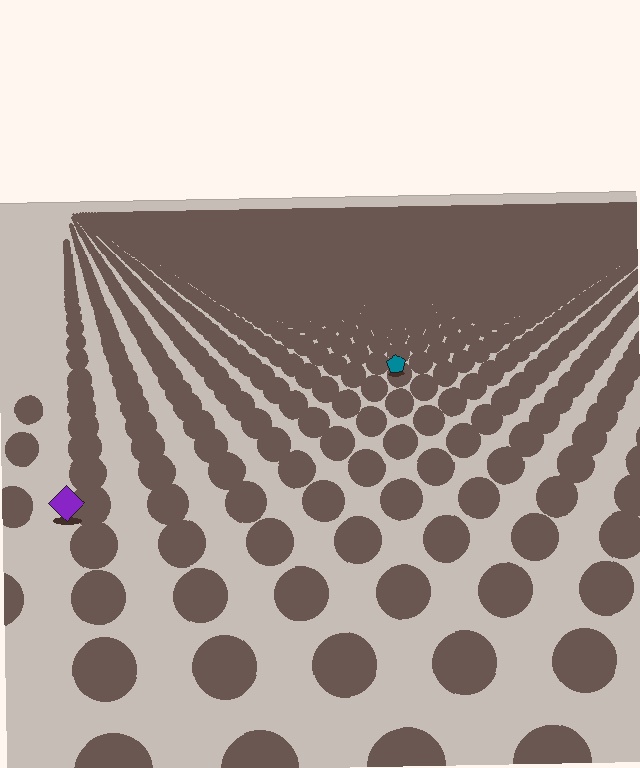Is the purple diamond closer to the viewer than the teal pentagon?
Yes. The purple diamond is closer — you can tell from the texture gradient: the ground texture is coarser near it.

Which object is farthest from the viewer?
The teal pentagon is farthest from the viewer. It appears smaller and the ground texture around it is denser.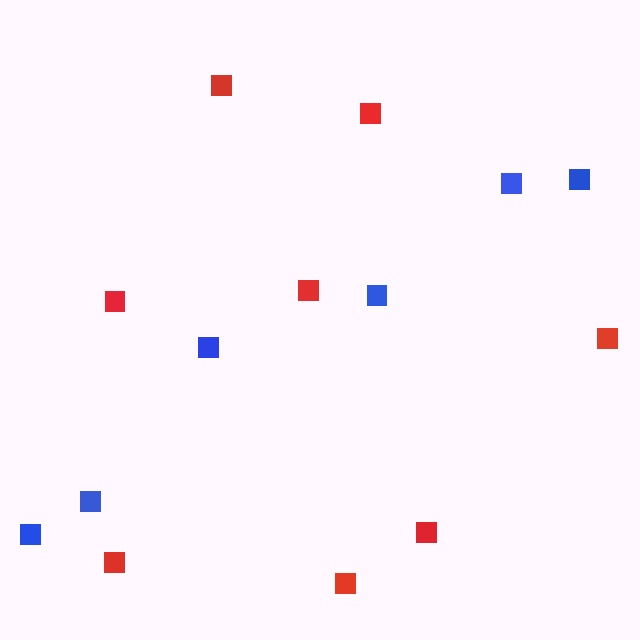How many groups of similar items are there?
There are 2 groups: one group of red squares (8) and one group of blue squares (6).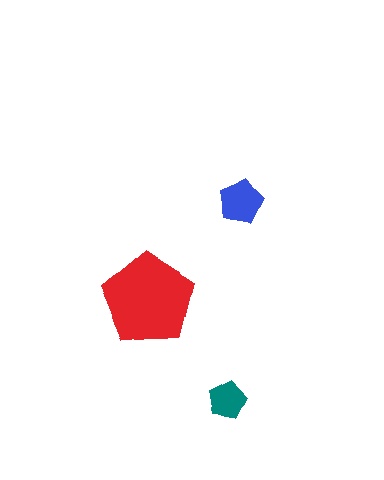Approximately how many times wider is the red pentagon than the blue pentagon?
About 2 times wider.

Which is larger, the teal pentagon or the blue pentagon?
The blue one.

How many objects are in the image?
There are 3 objects in the image.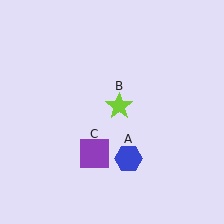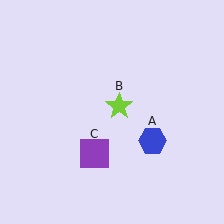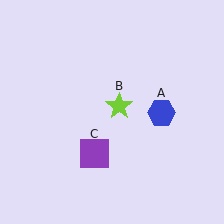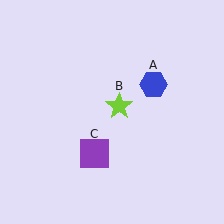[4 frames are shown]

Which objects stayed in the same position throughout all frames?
Lime star (object B) and purple square (object C) remained stationary.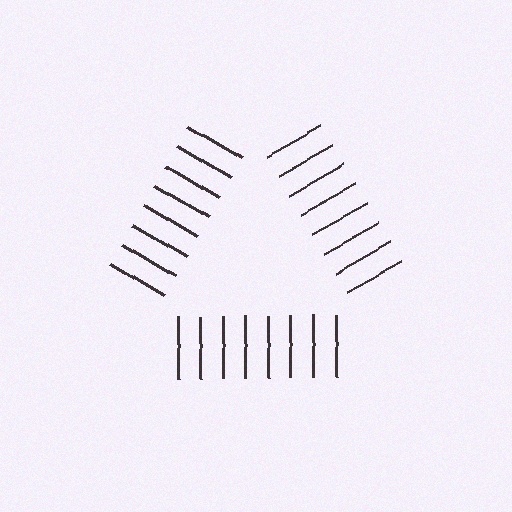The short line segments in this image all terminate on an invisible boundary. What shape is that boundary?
An illusory triangle — the line segments terminate on its edges but no continuous stroke is drawn.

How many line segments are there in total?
24 — 8 along each of the 3 edges.